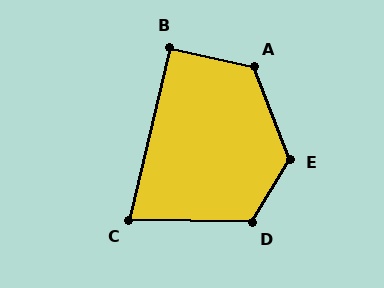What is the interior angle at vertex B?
Approximately 90 degrees (approximately right).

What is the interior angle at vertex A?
Approximately 124 degrees (obtuse).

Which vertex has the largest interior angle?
E, at approximately 128 degrees.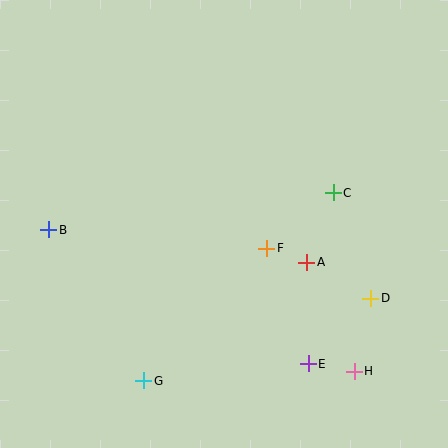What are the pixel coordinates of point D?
Point D is at (371, 298).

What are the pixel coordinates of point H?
Point H is at (354, 371).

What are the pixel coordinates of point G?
Point G is at (144, 381).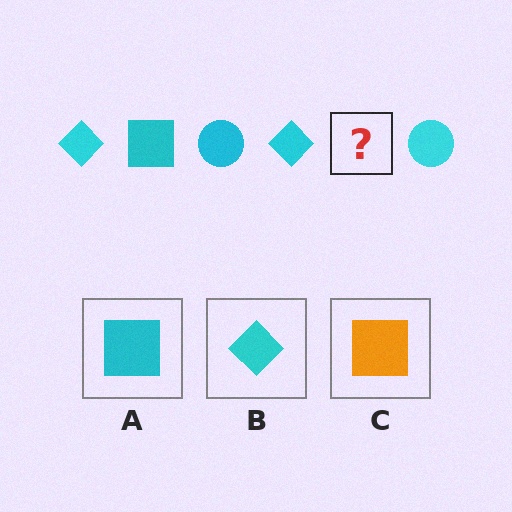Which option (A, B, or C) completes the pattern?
A.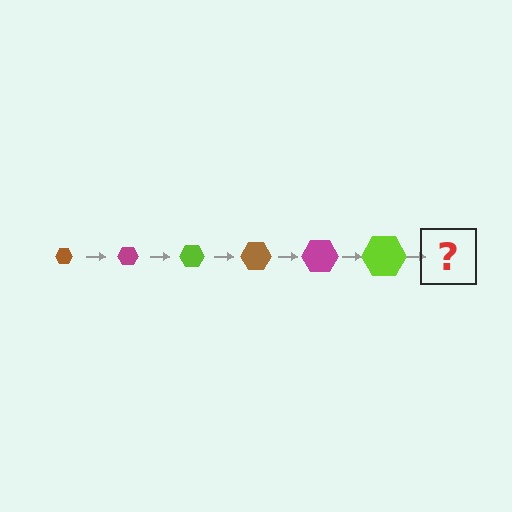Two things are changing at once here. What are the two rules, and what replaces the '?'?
The two rules are that the hexagon grows larger each step and the color cycles through brown, magenta, and lime. The '?' should be a brown hexagon, larger than the previous one.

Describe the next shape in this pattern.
It should be a brown hexagon, larger than the previous one.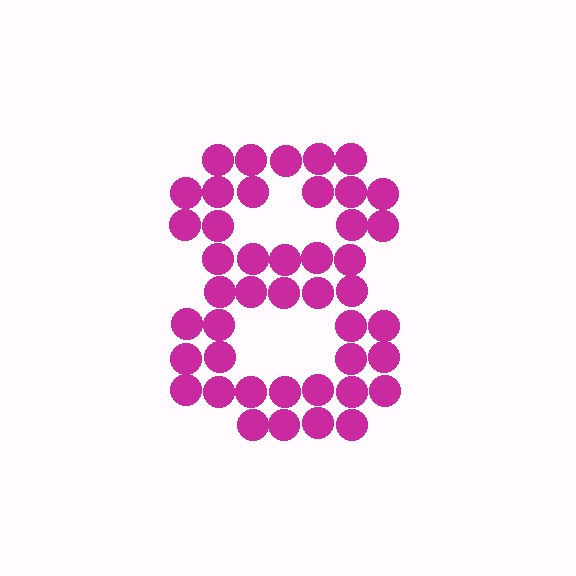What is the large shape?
The large shape is the digit 8.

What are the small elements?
The small elements are circles.